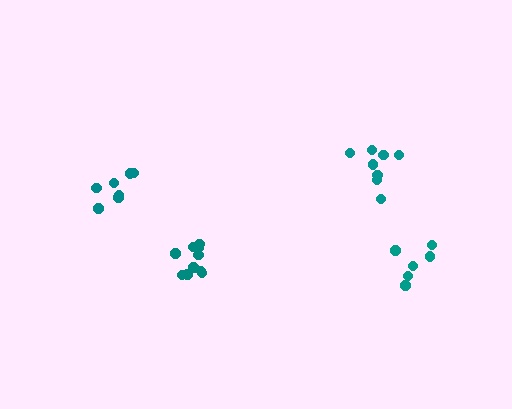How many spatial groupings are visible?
There are 4 spatial groupings.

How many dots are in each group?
Group 1: 10 dots, Group 2: 7 dots, Group 3: 6 dots, Group 4: 8 dots (31 total).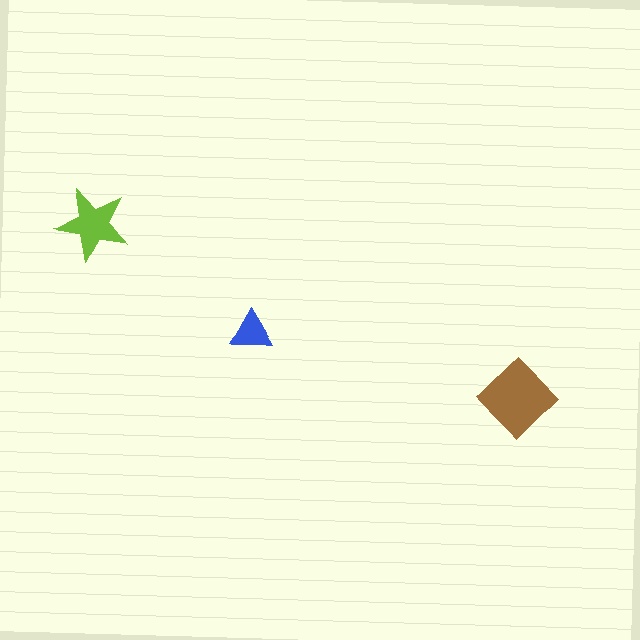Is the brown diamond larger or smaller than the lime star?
Larger.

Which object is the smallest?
The blue triangle.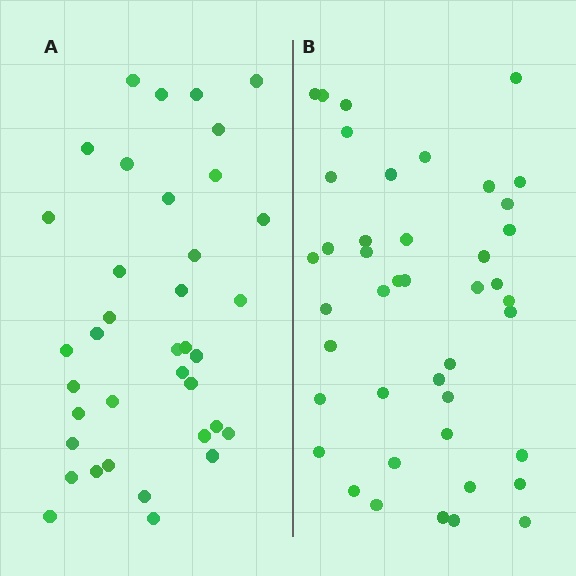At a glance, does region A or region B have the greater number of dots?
Region B (the right region) has more dots.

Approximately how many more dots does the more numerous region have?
Region B has about 6 more dots than region A.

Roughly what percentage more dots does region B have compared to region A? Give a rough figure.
About 15% more.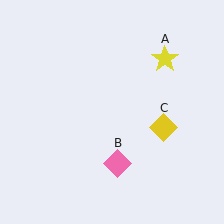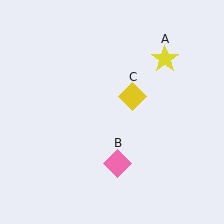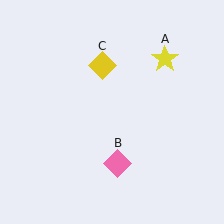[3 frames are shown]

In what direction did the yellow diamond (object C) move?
The yellow diamond (object C) moved up and to the left.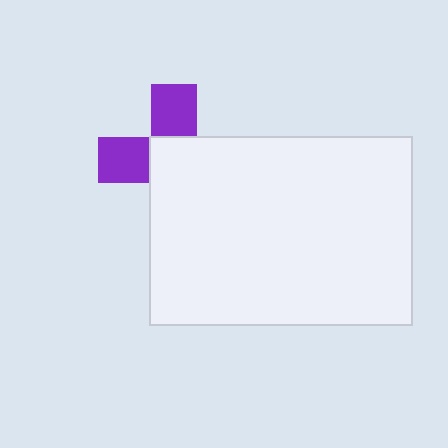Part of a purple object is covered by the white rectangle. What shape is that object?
It is a cross.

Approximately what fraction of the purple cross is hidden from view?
Roughly 60% of the purple cross is hidden behind the white rectangle.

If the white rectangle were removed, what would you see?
You would see the complete purple cross.